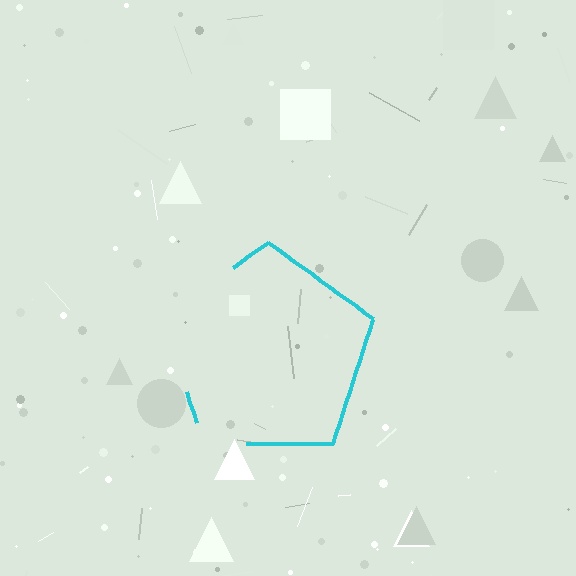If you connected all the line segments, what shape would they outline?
They would outline a pentagon.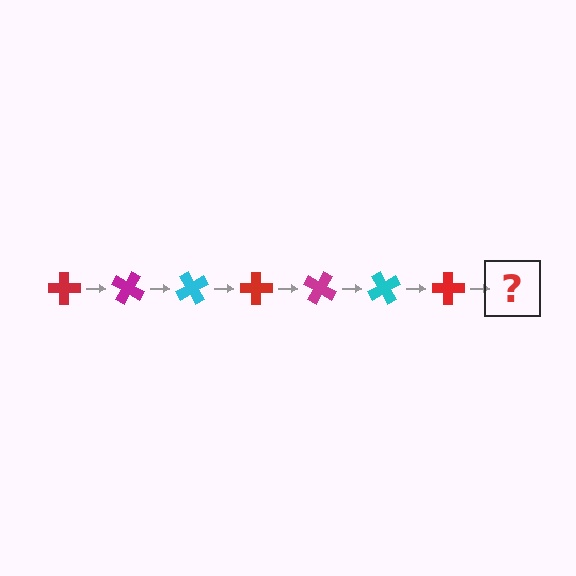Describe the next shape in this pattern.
It should be a magenta cross, rotated 210 degrees from the start.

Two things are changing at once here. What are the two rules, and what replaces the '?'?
The two rules are that it rotates 30 degrees each step and the color cycles through red, magenta, and cyan. The '?' should be a magenta cross, rotated 210 degrees from the start.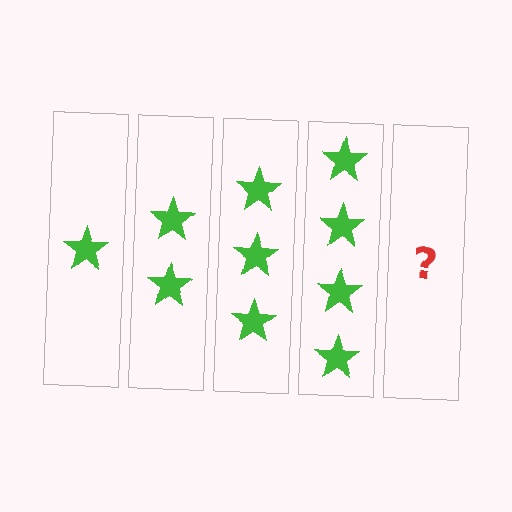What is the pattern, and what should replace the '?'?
The pattern is that each step adds one more star. The '?' should be 5 stars.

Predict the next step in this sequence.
The next step is 5 stars.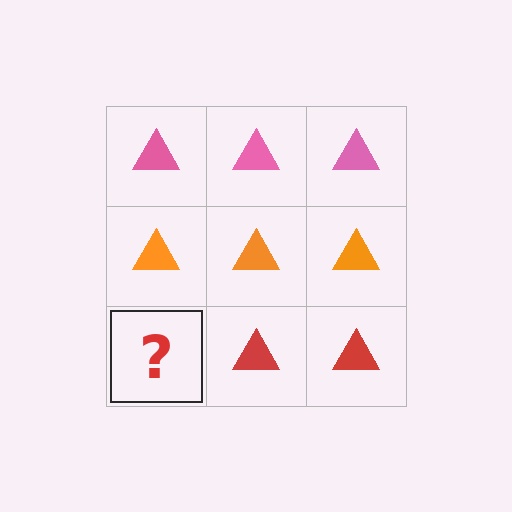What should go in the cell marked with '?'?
The missing cell should contain a red triangle.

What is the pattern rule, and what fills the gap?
The rule is that each row has a consistent color. The gap should be filled with a red triangle.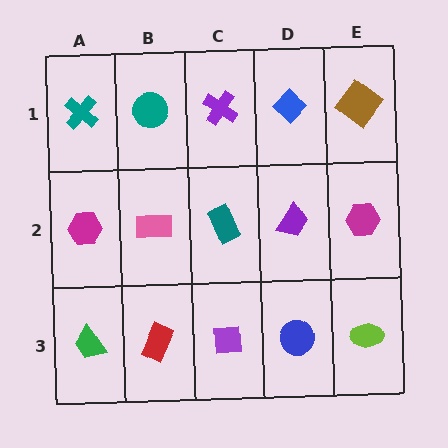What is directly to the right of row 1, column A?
A teal circle.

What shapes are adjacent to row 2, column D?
A blue diamond (row 1, column D), a blue circle (row 3, column D), a teal rectangle (row 2, column C), a magenta hexagon (row 2, column E).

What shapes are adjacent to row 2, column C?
A purple cross (row 1, column C), a purple square (row 3, column C), a pink rectangle (row 2, column B), a purple trapezoid (row 2, column D).